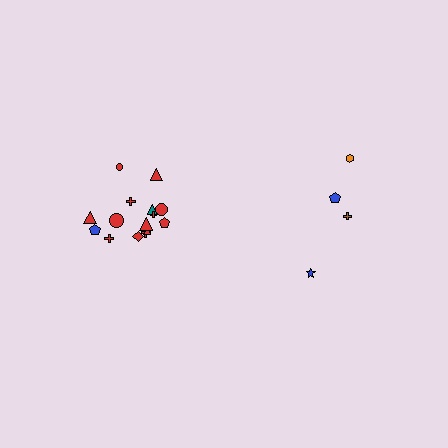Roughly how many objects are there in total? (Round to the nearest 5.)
Roughly 20 objects in total.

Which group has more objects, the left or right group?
The left group.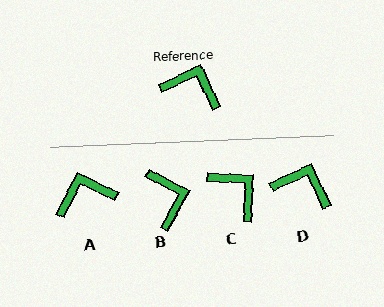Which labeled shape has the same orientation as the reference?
D.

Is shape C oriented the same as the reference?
No, it is off by about 28 degrees.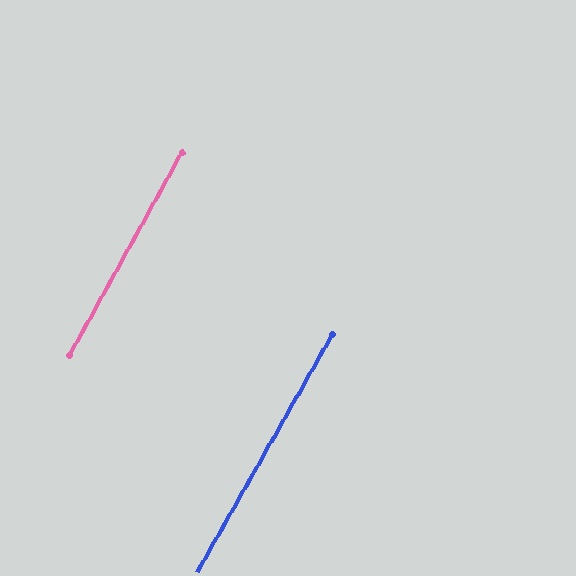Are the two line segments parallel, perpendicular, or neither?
Parallel — their directions differ by only 0.4°.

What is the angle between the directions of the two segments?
Approximately 0 degrees.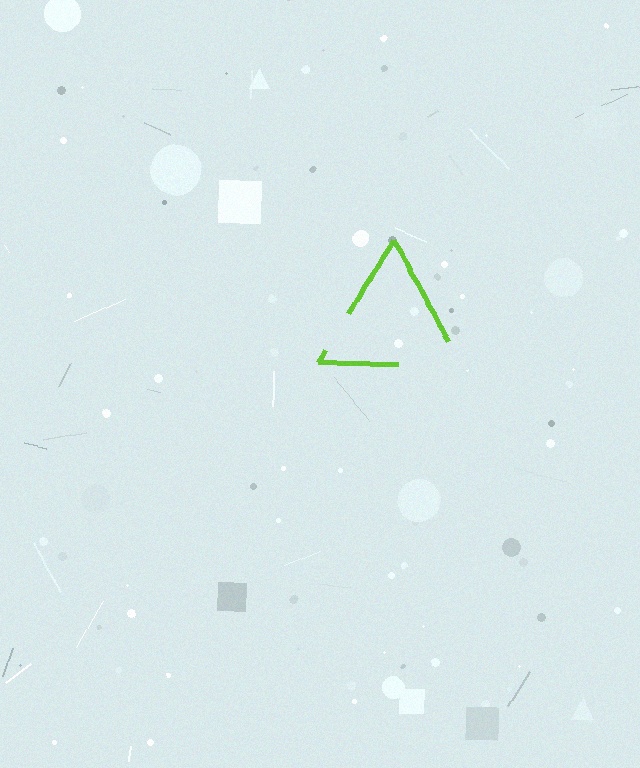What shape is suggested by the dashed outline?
The dashed outline suggests a triangle.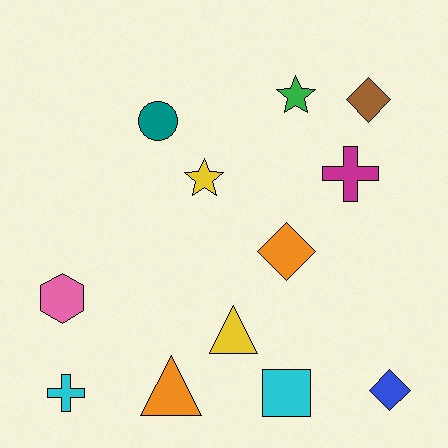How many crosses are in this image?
There are 2 crosses.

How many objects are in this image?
There are 12 objects.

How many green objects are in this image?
There is 1 green object.